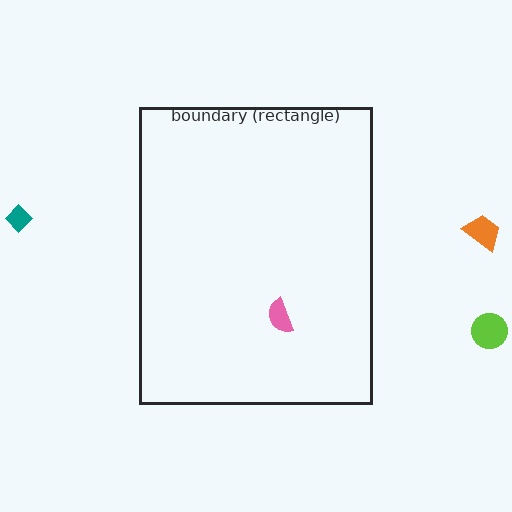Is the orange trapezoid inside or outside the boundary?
Outside.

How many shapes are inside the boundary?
1 inside, 3 outside.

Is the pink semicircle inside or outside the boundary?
Inside.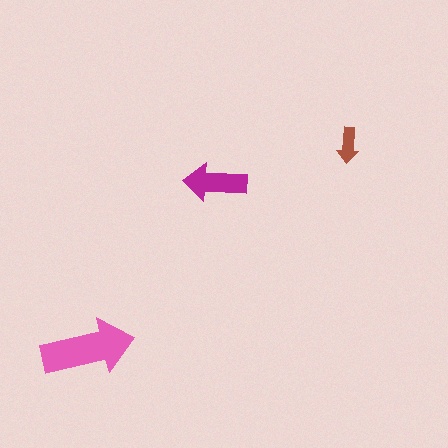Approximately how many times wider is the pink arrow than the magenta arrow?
About 1.5 times wider.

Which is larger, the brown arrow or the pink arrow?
The pink one.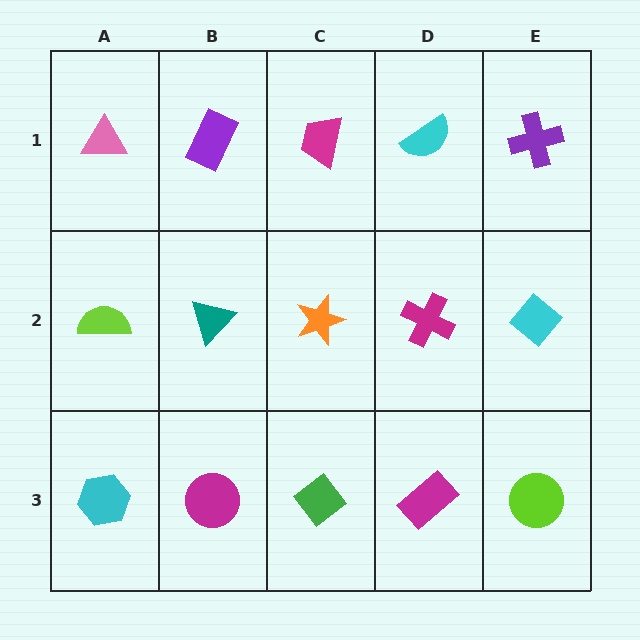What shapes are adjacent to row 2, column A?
A pink triangle (row 1, column A), a cyan hexagon (row 3, column A), a teal triangle (row 2, column B).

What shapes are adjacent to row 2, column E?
A purple cross (row 1, column E), a lime circle (row 3, column E), a magenta cross (row 2, column D).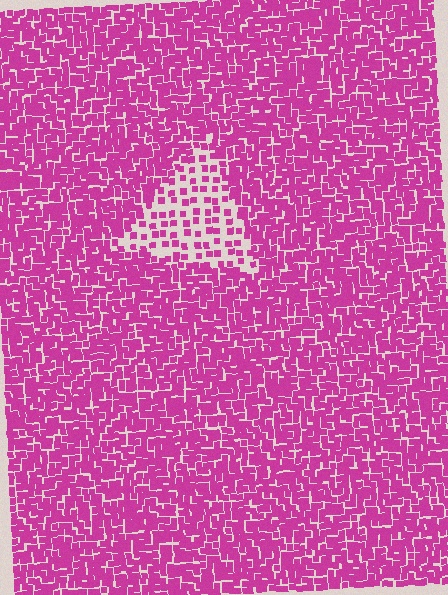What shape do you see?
I see a triangle.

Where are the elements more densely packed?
The elements are more densely packed outside the triangle boundary.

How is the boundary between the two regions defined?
The boundary is defined by a change in element density (approximately 2.6x ratio). All elements are the same color, size, and shape.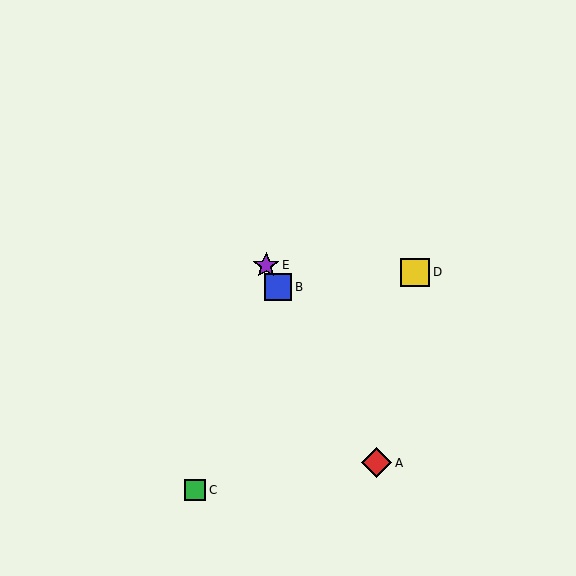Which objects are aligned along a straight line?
Objects A, B, E are aligned along a straight line.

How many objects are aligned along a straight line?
3 objects (A, B, E) are aligned along a straight line.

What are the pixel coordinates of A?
Object A is at (377, 463).